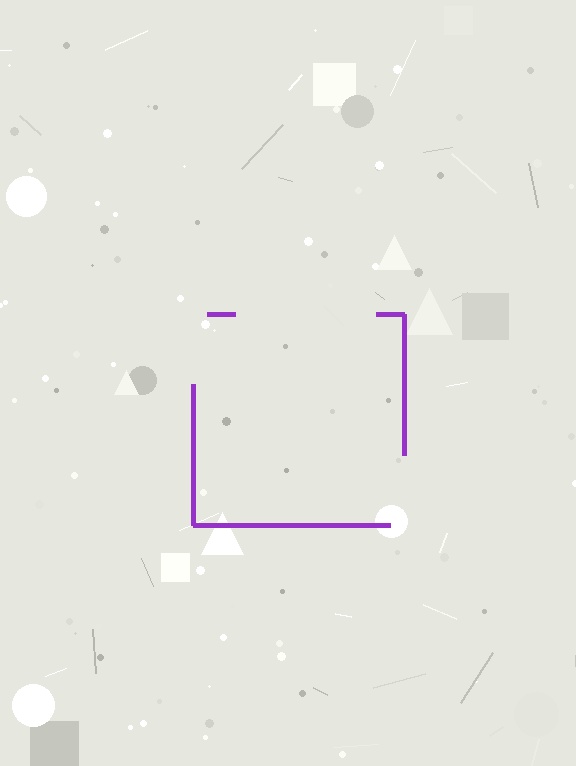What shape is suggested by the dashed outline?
The dashed outline suggests a square.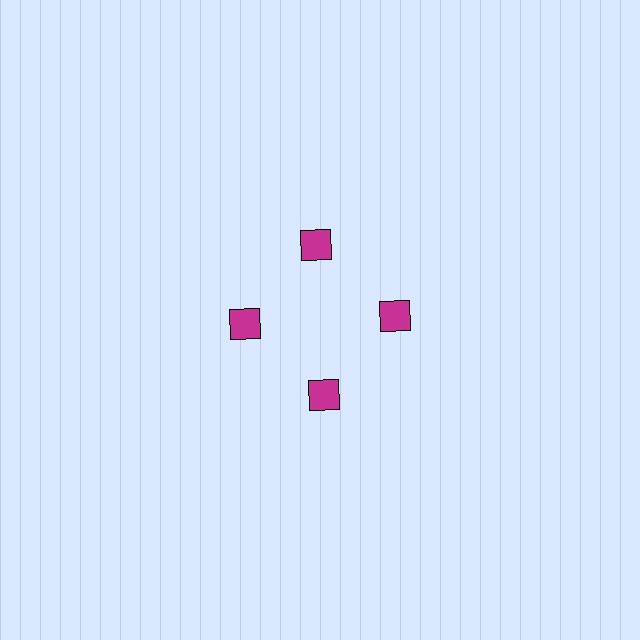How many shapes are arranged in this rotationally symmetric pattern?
There are 4 shapes, arranged in 4 groups of 1.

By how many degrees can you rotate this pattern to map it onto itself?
The pattern maps onto itself every 90 degrees of rotation.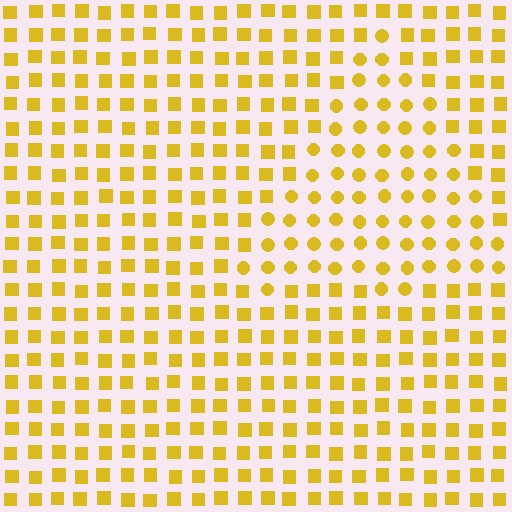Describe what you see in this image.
The image is filled with small yellow elements arranged in a uniform grid. A triangle-shaped region contains circles, while the surrounding area contains squares. The boundary is defined purely by the change in element shape.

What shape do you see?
I see a triangle.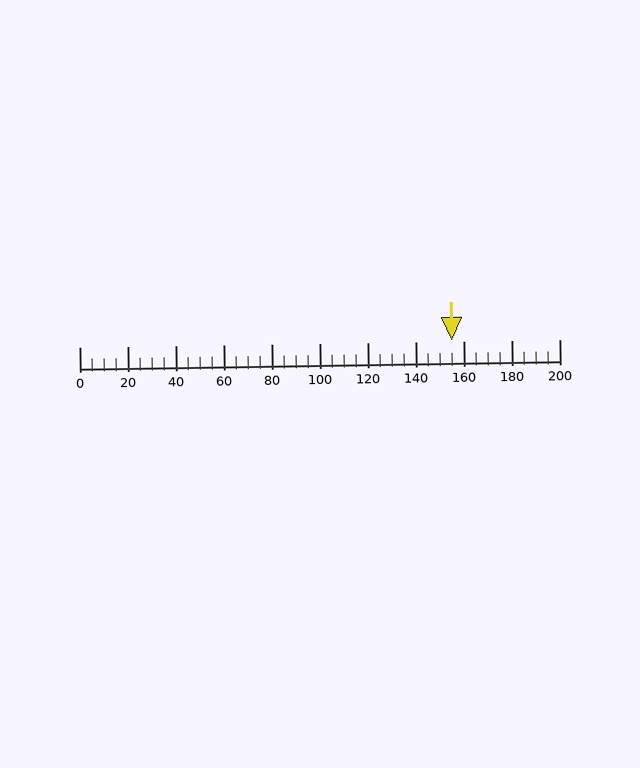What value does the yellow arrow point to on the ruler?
The yellow arrow points to approximately 155.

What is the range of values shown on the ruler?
The ruler shows values from 0 to 200.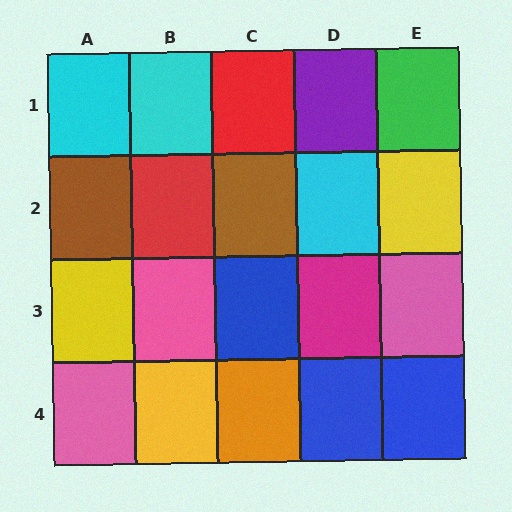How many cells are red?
2 cells are red.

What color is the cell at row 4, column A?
Pink.